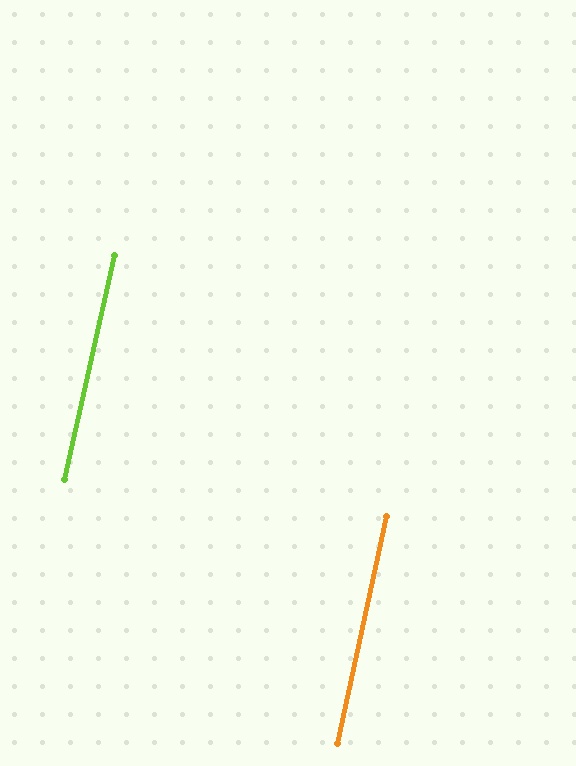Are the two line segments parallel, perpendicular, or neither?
Parallel — their directions differ by only 0.3°.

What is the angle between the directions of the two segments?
Approximately 0 degrees.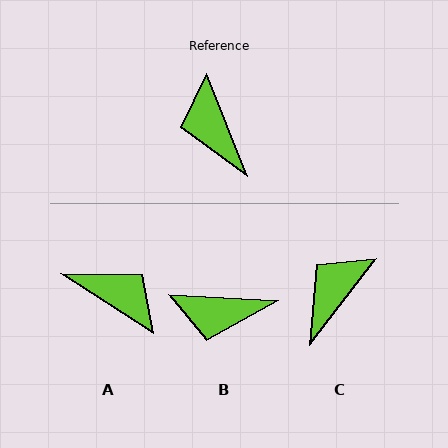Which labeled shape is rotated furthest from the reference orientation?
A, about 144 degrees away.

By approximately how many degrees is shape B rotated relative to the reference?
Approximately 65 degrees counter-clockwise.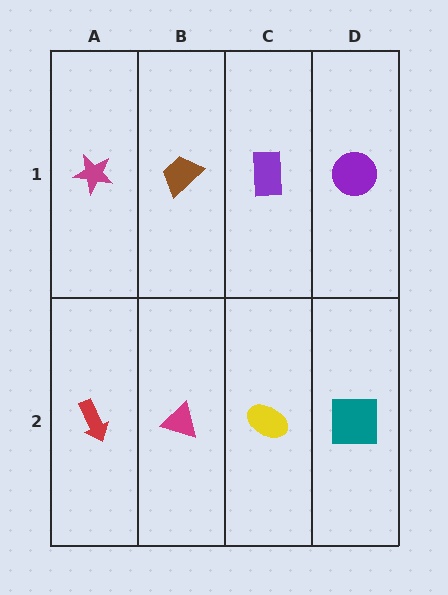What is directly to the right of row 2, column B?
A yellow ellipse.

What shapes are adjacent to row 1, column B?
A magenta triangle (row 2, column B), a magenta star (row 1, column A), a purple rectangle (row 1, column C).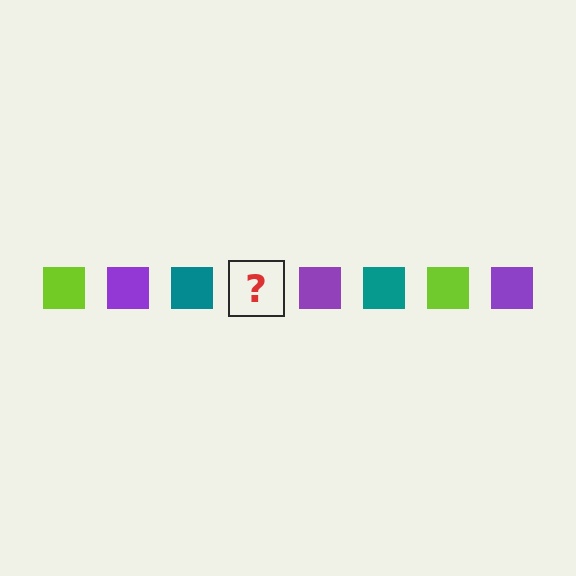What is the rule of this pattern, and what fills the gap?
The rule is that the pattern cycles through lime, purple, teal squares. The gap should be filled with a lime square.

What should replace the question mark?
The question mark should be replaced with a lime square.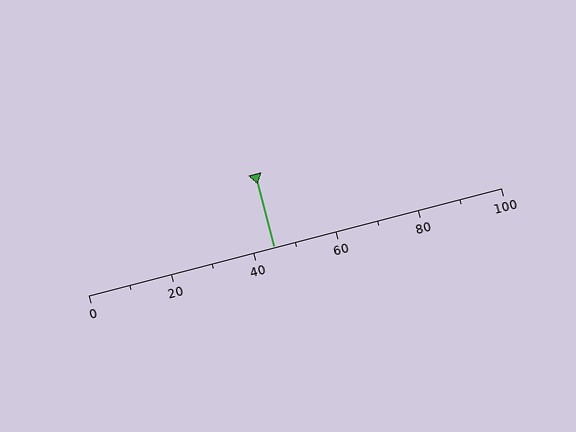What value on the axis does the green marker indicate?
The marker indicates approximately 45.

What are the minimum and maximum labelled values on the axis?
The axis runs from 0 to 100.